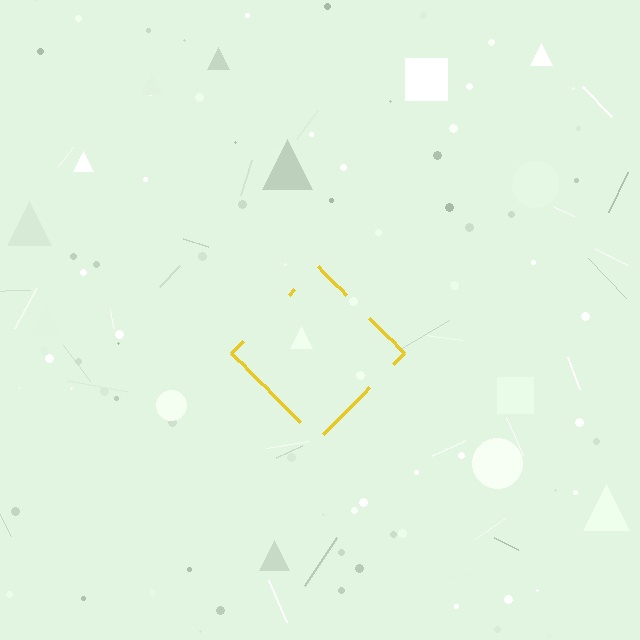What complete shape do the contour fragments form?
The contour fragments form a diamond.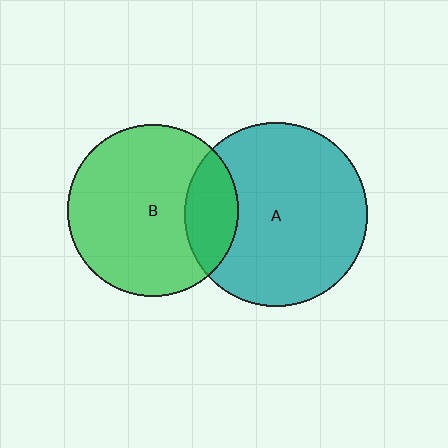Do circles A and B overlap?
Yes.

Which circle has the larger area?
Circle A (teal).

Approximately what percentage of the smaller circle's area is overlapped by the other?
Approximately 20%.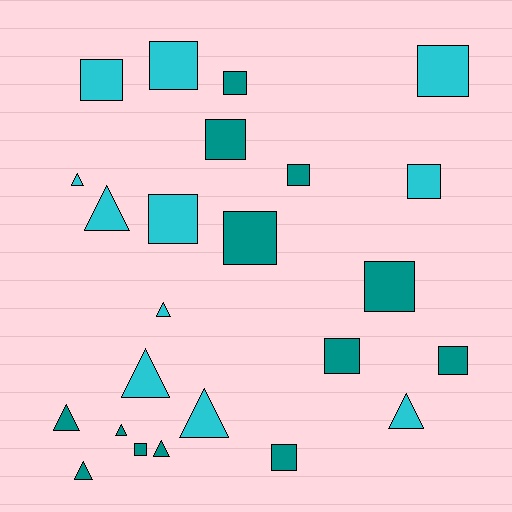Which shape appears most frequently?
Square, with 14 objects.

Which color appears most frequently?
Teal, with 13 objects.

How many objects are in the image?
There are 24 objects.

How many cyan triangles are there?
There are 6 cyan triangles.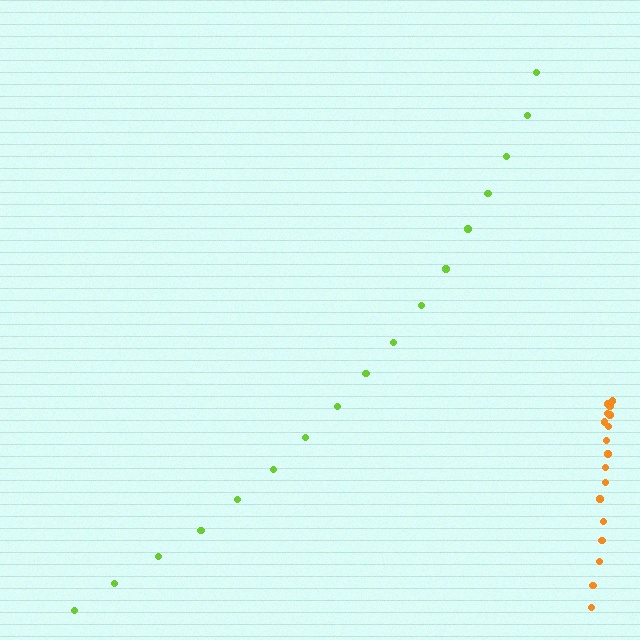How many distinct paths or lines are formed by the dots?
There are 2 distinct paths.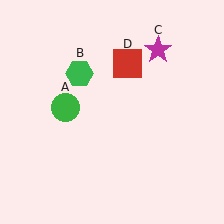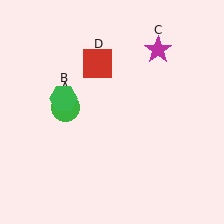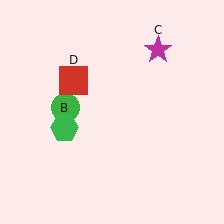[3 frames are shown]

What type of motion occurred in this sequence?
The green hexagon (object B), red square (object D) rotated counterclockwise around the center of the scene.